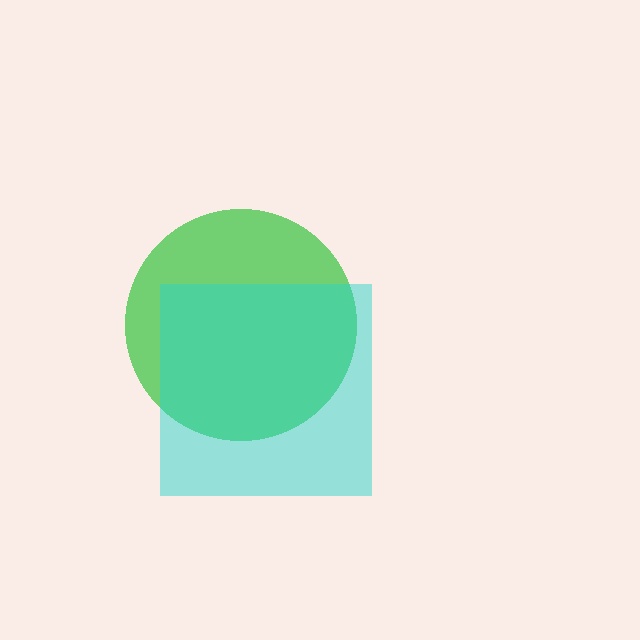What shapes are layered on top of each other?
The layered shapes are: a green circle, a cyan square.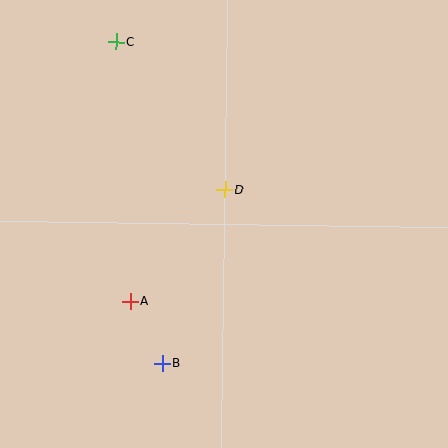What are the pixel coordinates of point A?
Point A is at (130, 301).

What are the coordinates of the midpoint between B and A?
The midpoint between B and A is at (146, 332).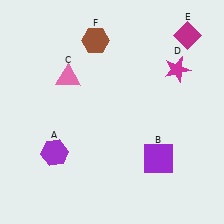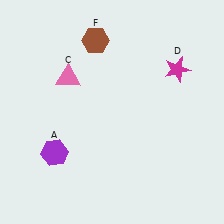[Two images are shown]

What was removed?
The purple square (B), the magenta diamond (E) were removed in Image 2.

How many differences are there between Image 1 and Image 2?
There are 2 differences between the two images.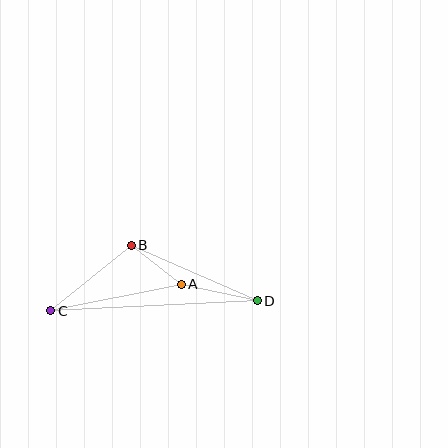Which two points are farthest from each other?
Points C and D are farthest from each other.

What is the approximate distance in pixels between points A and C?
The distance between A and C is approximately 133 pixels.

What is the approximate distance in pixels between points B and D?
The distance between B and D is approximately 137 pixels.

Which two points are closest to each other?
Points A and B are closest to each other.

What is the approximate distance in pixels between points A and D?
The distance between A and D is approximately 78 pixels.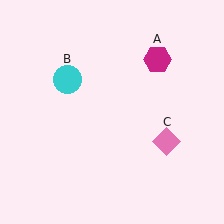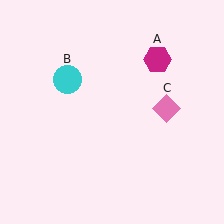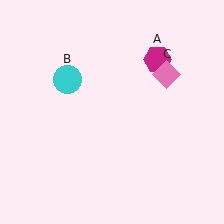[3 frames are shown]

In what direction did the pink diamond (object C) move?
The pink diamond (object C) moved up.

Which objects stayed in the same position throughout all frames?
Magenta hexagon (object A) and cyan circle (object B) remained stationary.